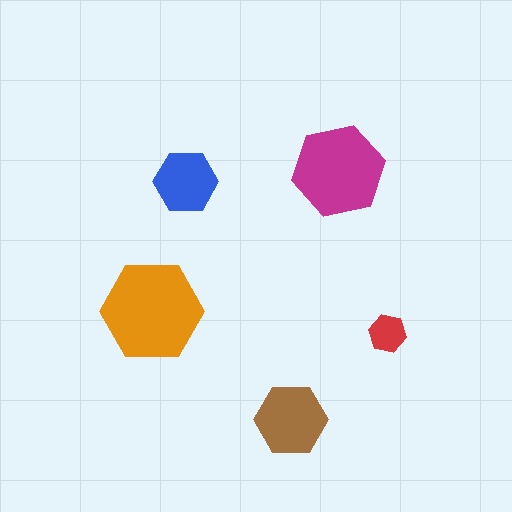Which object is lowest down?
The brown hexagon is bottommost.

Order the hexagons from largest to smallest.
the orange one, the magenta one, the brown one, the blue one, the red one.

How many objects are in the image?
There are 5 objects in the image.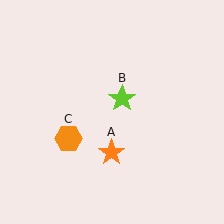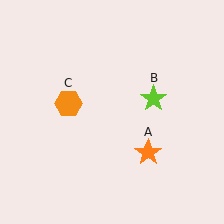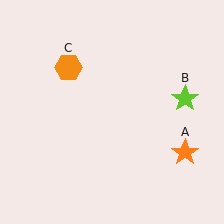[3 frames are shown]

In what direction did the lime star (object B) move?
The lime star (object B) moved right.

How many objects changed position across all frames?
3 objects changed position: orange star (object A), lime star (object B), orange hexagon (object C).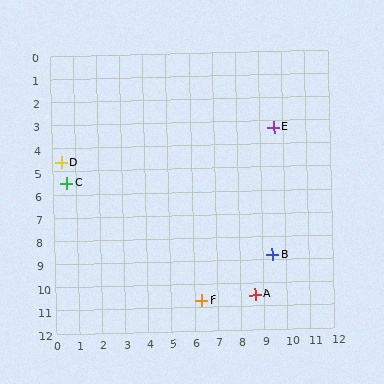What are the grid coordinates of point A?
Point A is at approximately (8.6, 10.5).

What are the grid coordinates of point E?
Point E is at approximately (9.6, 3.3).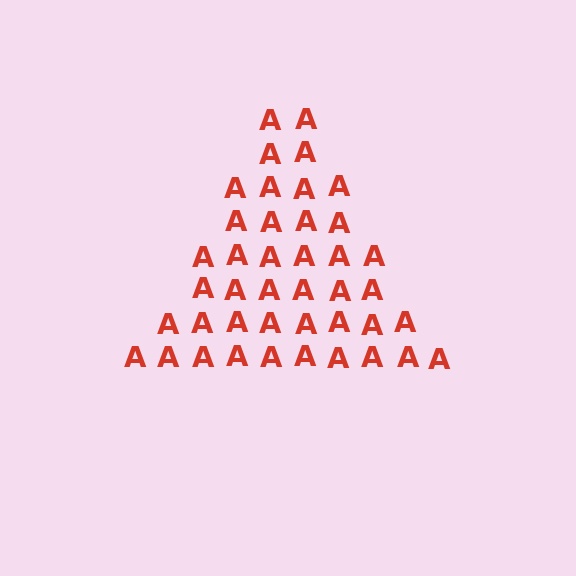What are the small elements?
The small elements are letter A's.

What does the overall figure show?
The overall figure shows a triangle.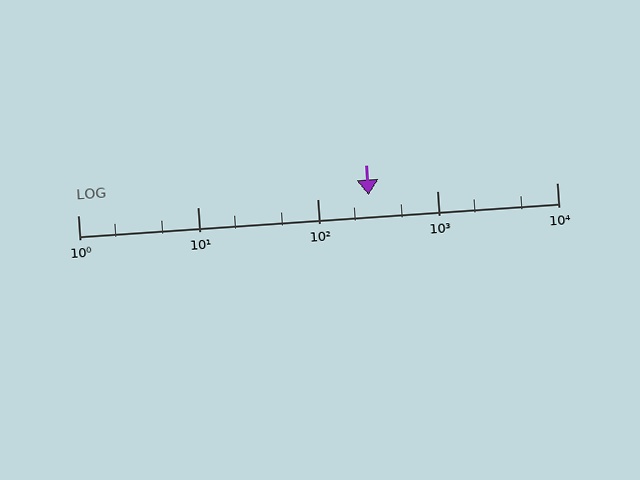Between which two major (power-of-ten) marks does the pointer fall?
The pointer is between 100 and 1000.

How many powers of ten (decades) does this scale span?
The scale spans 4 decades, from 1 to 10000.